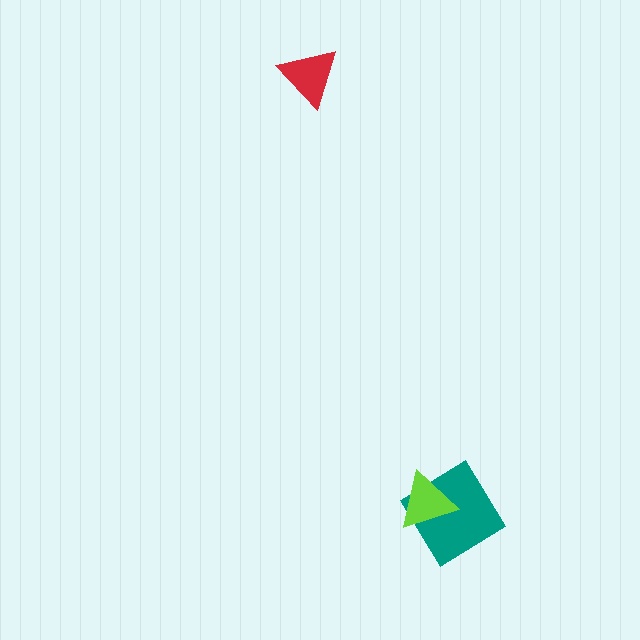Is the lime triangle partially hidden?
No, no other shape covers it.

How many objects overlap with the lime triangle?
1 object overlaps with the lime triangle.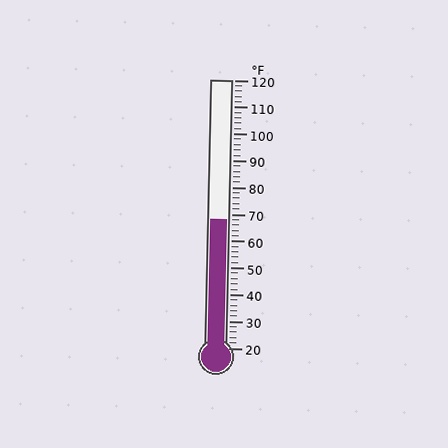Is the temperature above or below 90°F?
The temperature is below 90°F.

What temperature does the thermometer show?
The thermometer shows approximately 68°F.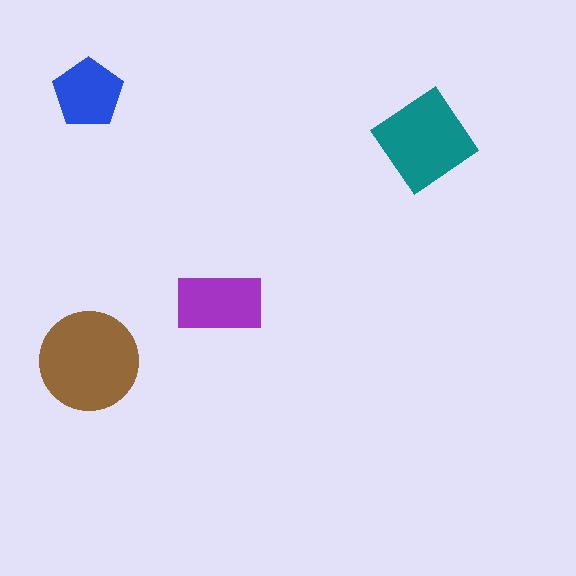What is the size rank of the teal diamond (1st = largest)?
2nd.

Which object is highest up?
The blue pentagon is topmost.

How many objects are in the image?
There are 4 objects in the image.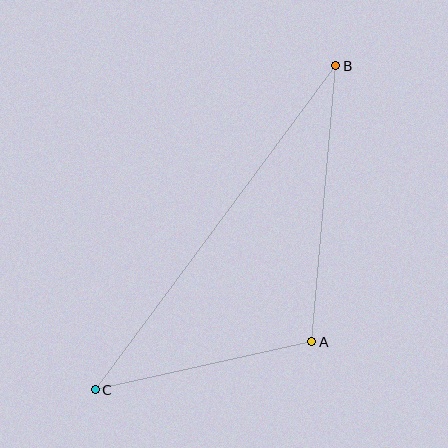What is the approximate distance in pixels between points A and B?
The distance between A and B is approximately 277 pixels.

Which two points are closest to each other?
Points A and C are closest to each other.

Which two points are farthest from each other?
Points B and C are farthest from each other.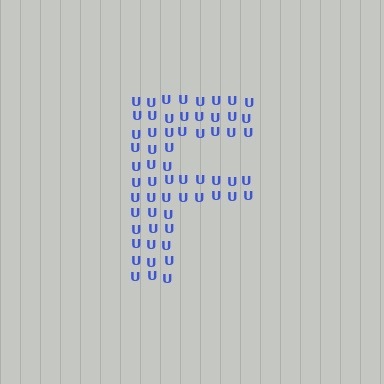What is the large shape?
The large shape is the letter F.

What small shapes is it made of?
It is made of small letter U's.